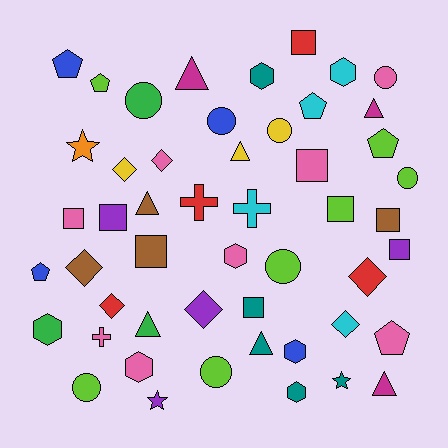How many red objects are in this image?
There are 4 red objects.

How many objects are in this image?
There are 50 objects.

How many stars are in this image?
There are 3 stars.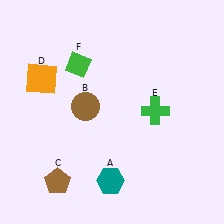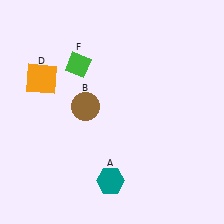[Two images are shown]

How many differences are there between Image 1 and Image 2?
There are 2 differences between the two images.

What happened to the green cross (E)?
The green cross (E) was removed in Image 2. It was in the top-right area of Image 1.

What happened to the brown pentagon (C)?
The brown pentagon (C) was removed in Image 2. It was in the bottom-left area of Image 1.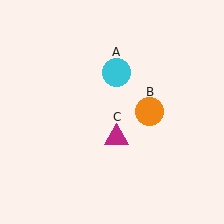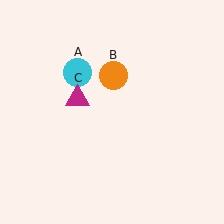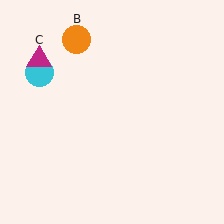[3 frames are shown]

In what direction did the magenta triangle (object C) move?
The magenta triangle (object C) moved up and to the left.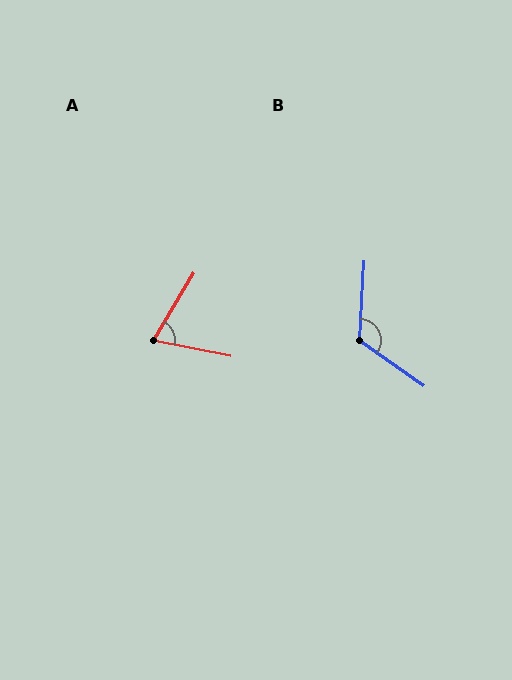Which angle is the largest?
B, at approximately 122 degrees.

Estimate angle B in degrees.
Approximately 122 degrees.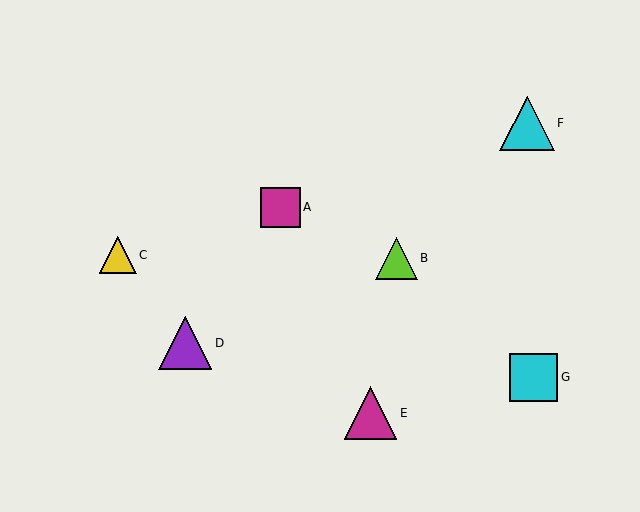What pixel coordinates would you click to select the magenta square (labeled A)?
Click at (281, 207) to select the magenta square A.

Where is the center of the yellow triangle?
The center of the yellow triangle is at (118, 255).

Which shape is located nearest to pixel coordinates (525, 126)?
The cyan triangle (labeled F) at (527, 123) is nearest to that location.